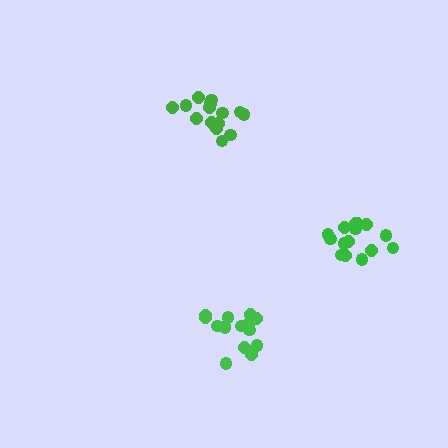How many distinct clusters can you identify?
There are 3 distinct clusters.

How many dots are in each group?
Group 1: 15 dots, Group 2: 15 dots, Group 3: 15 dots (45 total).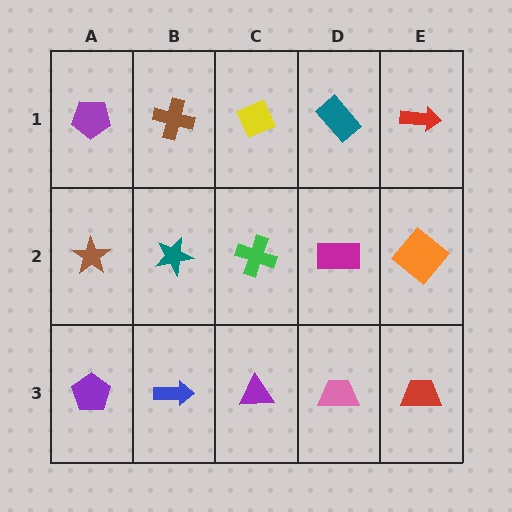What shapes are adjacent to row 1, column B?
A teal star (row 2, column B), a purple pentagon (row 1, column A), a yellow diamond (row 1, column C).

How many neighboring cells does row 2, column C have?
4.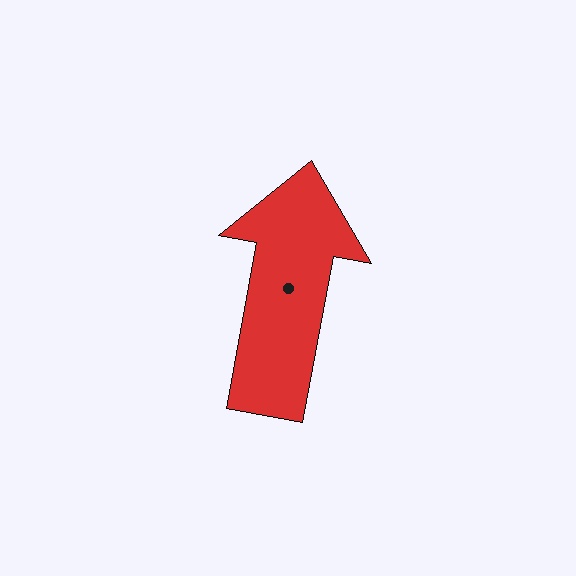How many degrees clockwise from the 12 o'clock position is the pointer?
Approximately 10 degrees.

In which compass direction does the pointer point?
North.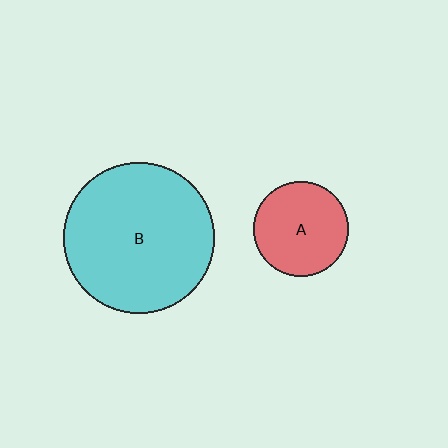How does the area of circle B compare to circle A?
Approximately 2.5 times.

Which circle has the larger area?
Circle B (cyan).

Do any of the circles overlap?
No, none of the circles overlap.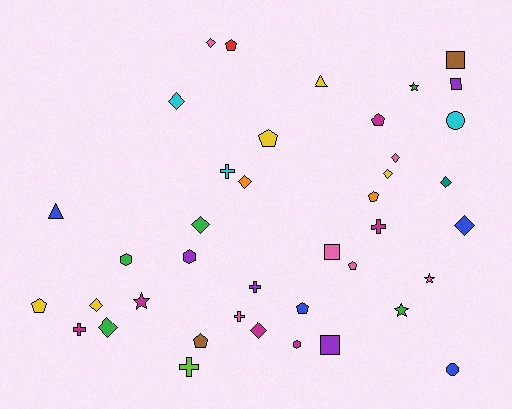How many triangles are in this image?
There are 2 triangles.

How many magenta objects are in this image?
There are 6 magenta objects.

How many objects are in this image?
There are 40 objects.